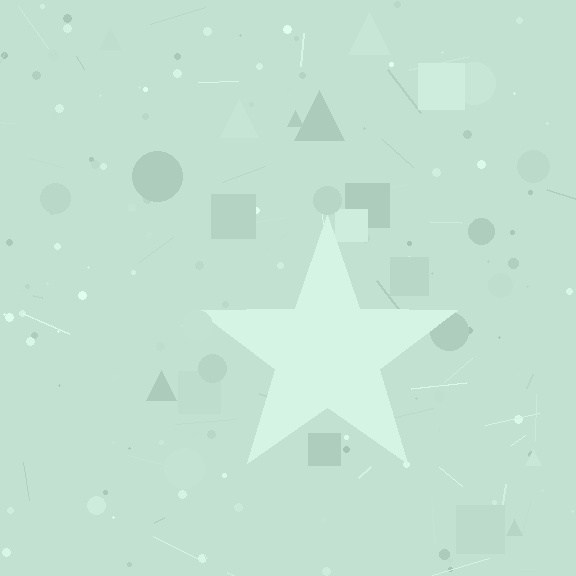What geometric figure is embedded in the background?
A star is embedded in the background.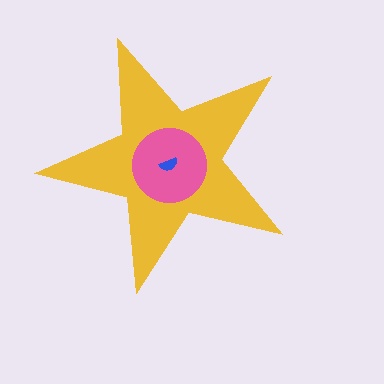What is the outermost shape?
The yellow star.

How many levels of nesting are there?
3.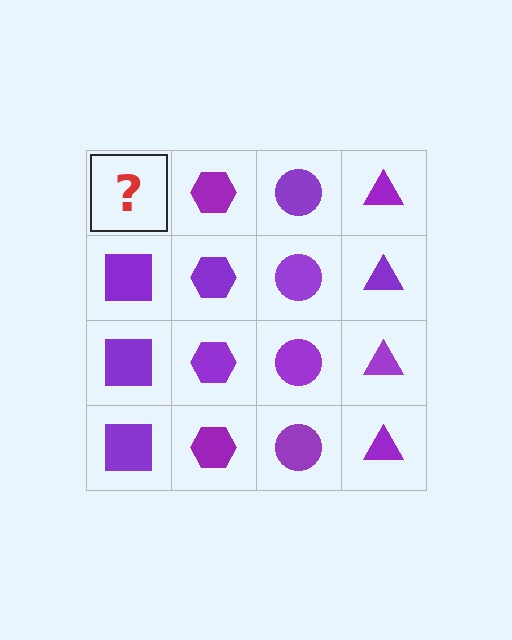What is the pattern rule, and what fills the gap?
The rule is that each column has a consistent shape. The gap should be filled with a purple square.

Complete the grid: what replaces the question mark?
The question mark should be replaced with a purple square.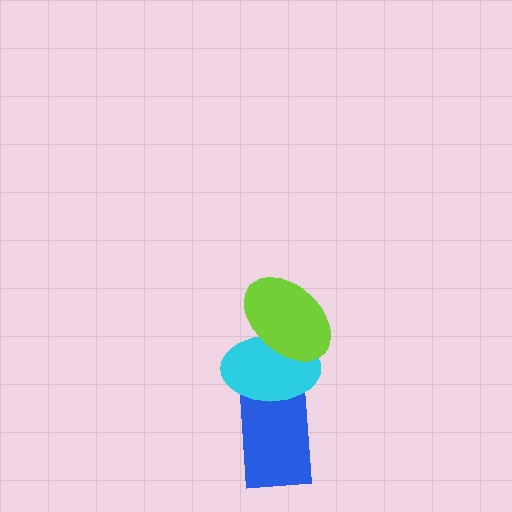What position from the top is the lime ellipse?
The lime ellipse is 1st from the top.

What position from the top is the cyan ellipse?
The cyan ellipse is 2nd from the top.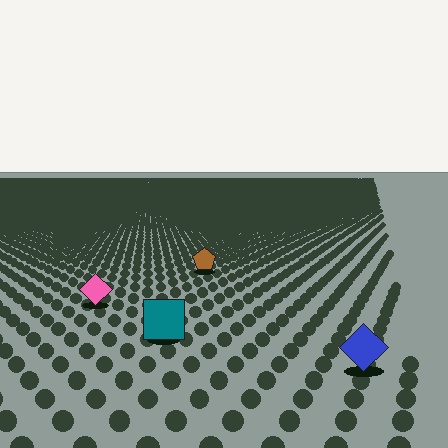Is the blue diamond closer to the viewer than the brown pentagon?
Yes. The blue diamond is closer — you can tell from the texture gradient: the ground texture is coarser near it.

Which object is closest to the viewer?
The blue diamond is closest. The texture marks near it are larger and more spread out.